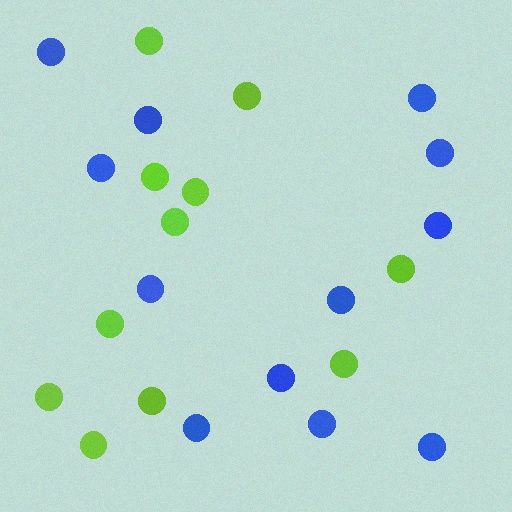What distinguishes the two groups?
There are 2 groups: one group of lime circles (11) and one group of blue circles (12).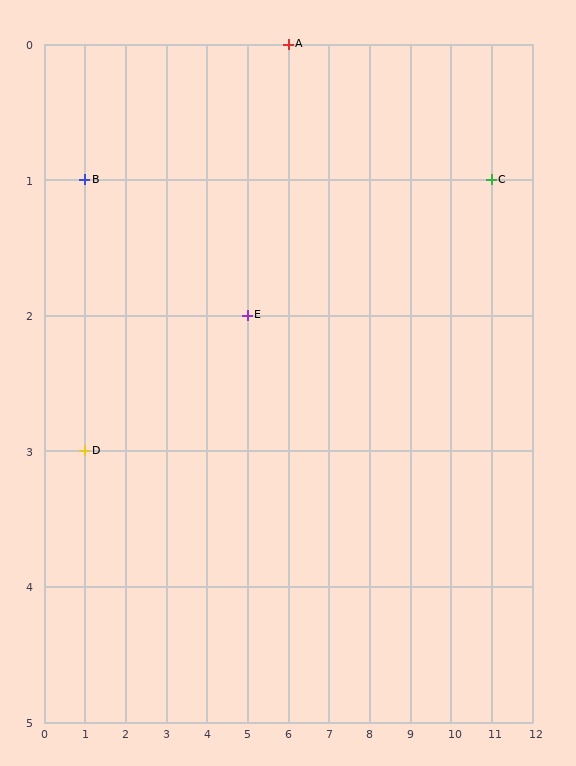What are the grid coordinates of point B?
Point B is at grid coordinates (1, 1).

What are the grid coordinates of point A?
Point A is at grid coordinates (6, 0).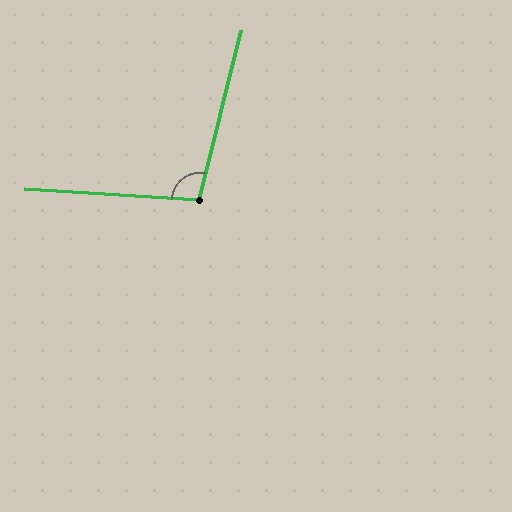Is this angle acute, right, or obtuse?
It is obtuse.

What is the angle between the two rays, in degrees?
Approximately 100 degrees.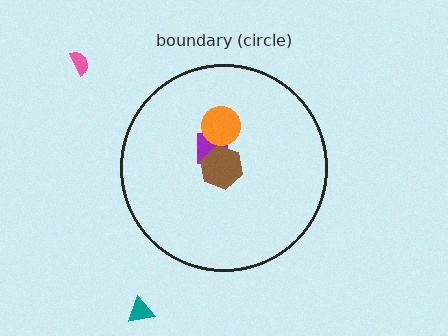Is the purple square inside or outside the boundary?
Inside.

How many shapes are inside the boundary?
3 inside, 2 outside.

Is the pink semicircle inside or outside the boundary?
Outside.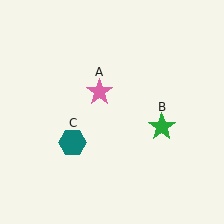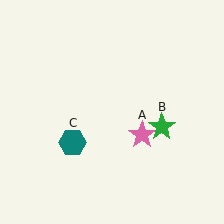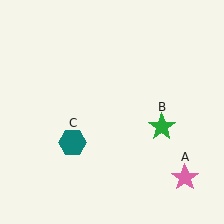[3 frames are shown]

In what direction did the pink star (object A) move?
The pink star (object A) moved down and to the right.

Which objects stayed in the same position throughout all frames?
Green star (object B) and teal hexagon (object C) remained stationary.